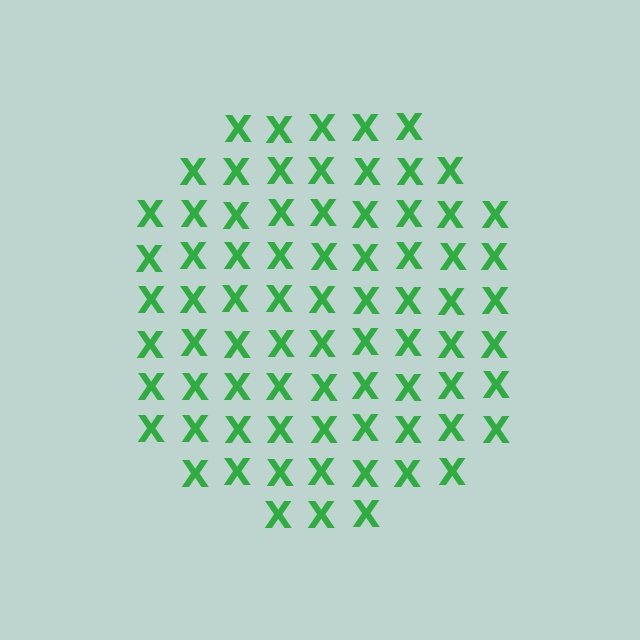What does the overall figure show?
The overall figure shows a circle.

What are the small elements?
The small elements are letter X's.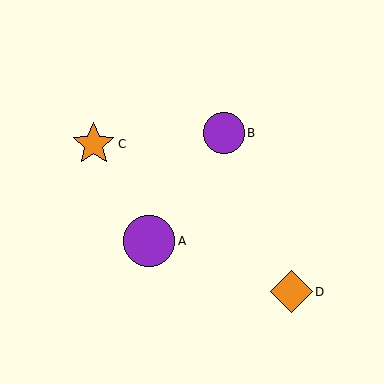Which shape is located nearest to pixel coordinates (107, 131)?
The orange star (labeled C) at (94, 144) is nearest to that location.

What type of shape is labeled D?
Shape D is an orange diamond.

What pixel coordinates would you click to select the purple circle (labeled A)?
Click at (149, 241) to select the purple circle A.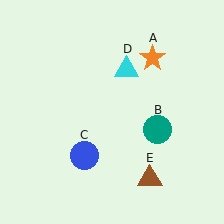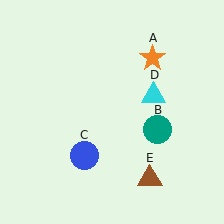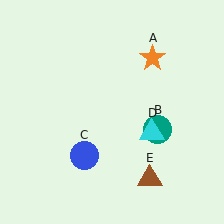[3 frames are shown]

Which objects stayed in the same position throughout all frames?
Orange star (object A) and teal circle (object B) and blue circle (object C) and brown triangle (object E) remained stationary.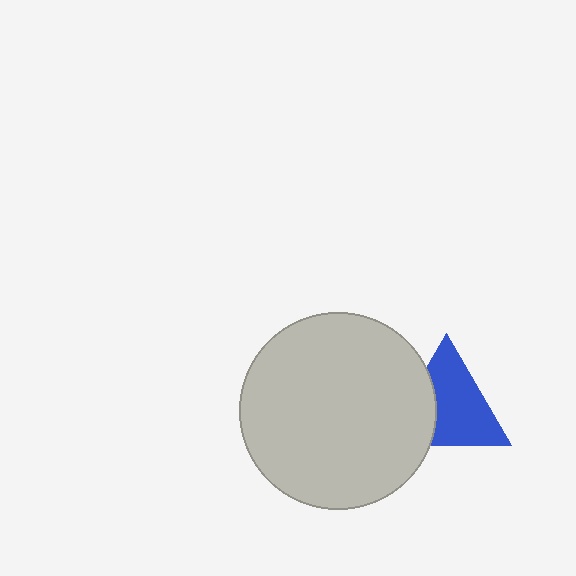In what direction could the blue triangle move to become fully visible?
The blue triangle could move right. That would shift it out from behind the light gray circle entirely.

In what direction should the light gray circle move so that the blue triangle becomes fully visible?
The light gray circle should move left. That is the shortest direction to clear the overlap and leave the blue triangle fully visible.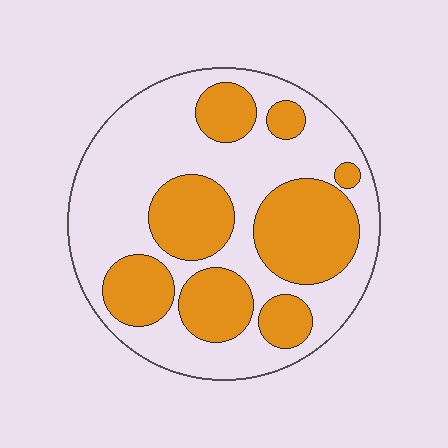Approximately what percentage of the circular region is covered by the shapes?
Approximately 40%.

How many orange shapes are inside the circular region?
8.